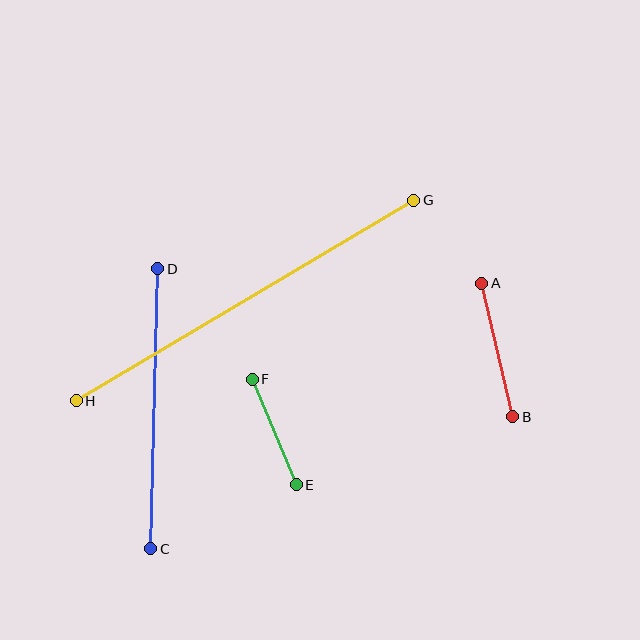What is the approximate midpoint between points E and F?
The midpoint is at approximately (274, 432) pixels.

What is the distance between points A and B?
The distance is approximately 137 pixels.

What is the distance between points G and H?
The distance is approximately 393 pixels.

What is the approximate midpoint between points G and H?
The midpoint is at approximately (245, 300) pixels.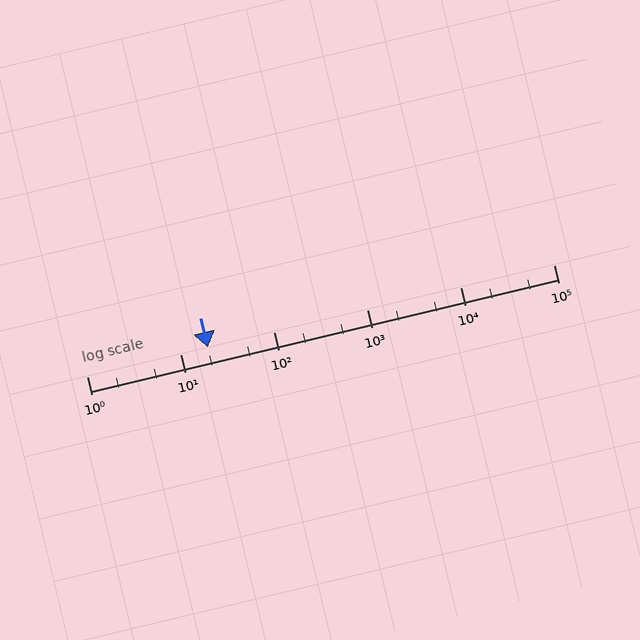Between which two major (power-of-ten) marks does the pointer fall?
The pointer is between 10 and 100.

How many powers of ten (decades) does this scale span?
The scale spans 5 decades, from 1 to 100000.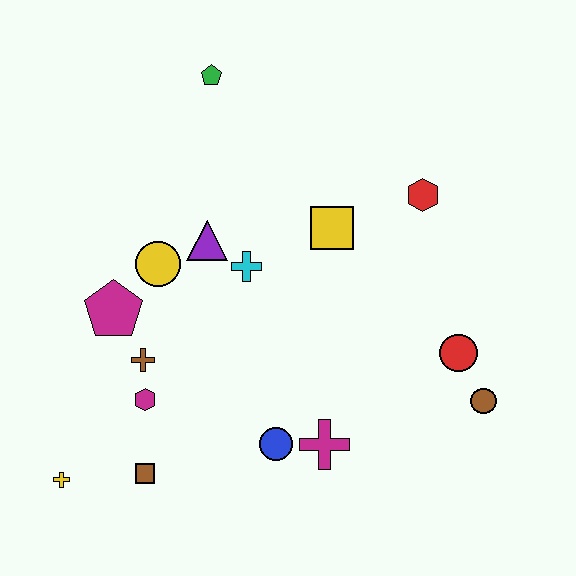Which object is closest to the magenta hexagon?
The brown cross is closest to the magenta hexagon.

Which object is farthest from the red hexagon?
The yellow cross is farthest from the red hexagon.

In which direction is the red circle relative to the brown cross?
The red circle is to the right of the brown cross.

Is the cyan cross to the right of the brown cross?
Yes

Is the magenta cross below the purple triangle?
Yes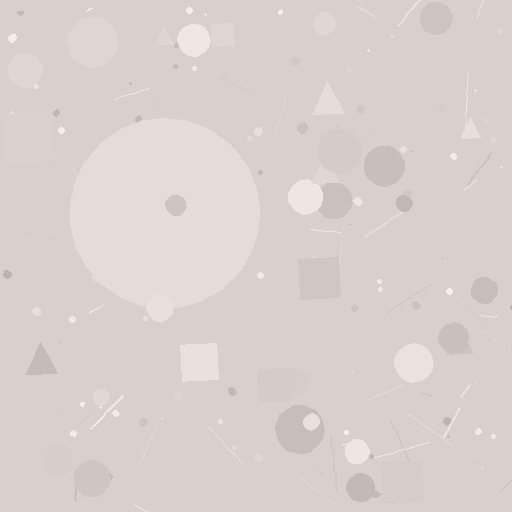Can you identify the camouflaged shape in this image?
The camouflaged shape is a circle.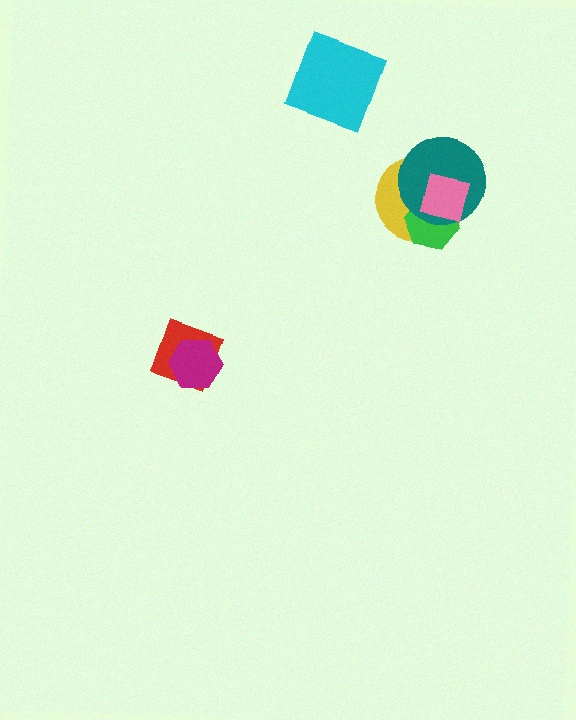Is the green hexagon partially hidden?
Yes, it is partially covered by another shape.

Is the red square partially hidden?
Yes, it is partially covered by another shape.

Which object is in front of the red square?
The magenta hexagon is in front of the red square.